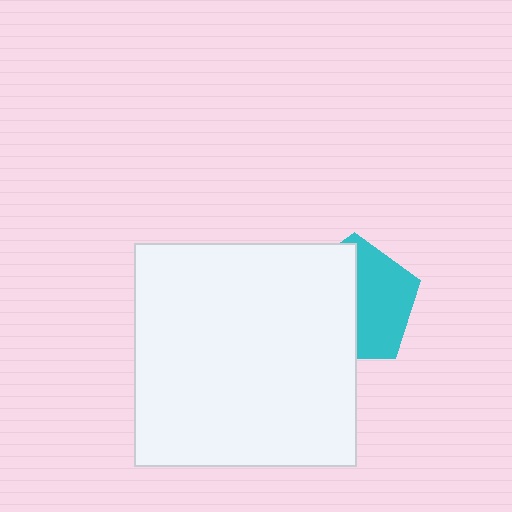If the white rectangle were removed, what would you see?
You would see the complete cyan pentagon.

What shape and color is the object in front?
The object in front is a white rectangle.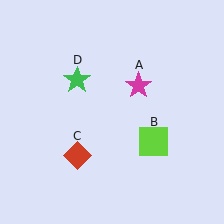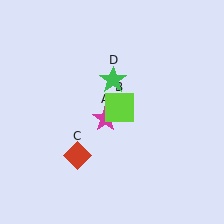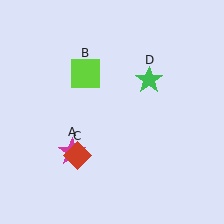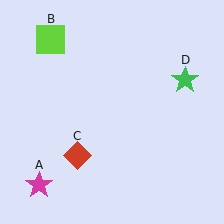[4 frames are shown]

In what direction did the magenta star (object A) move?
The magenta star (object A) moved down and to the left.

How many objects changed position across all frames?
3 objects changed position: magenta star (object A), lime square (object B), green star (object D).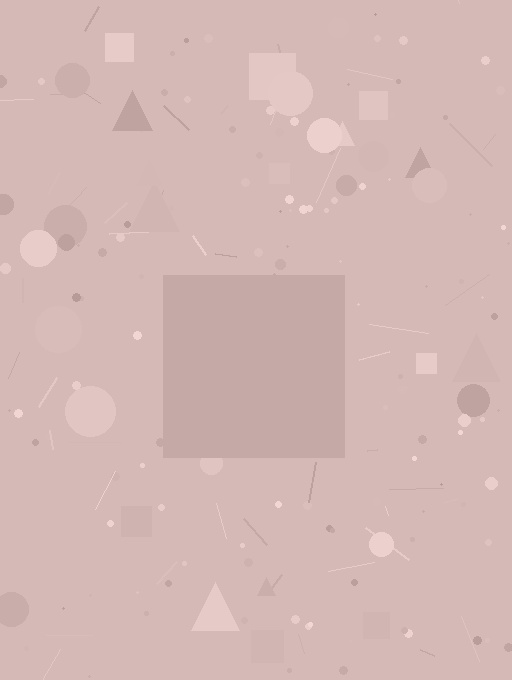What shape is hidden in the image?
A square is hidden in the image.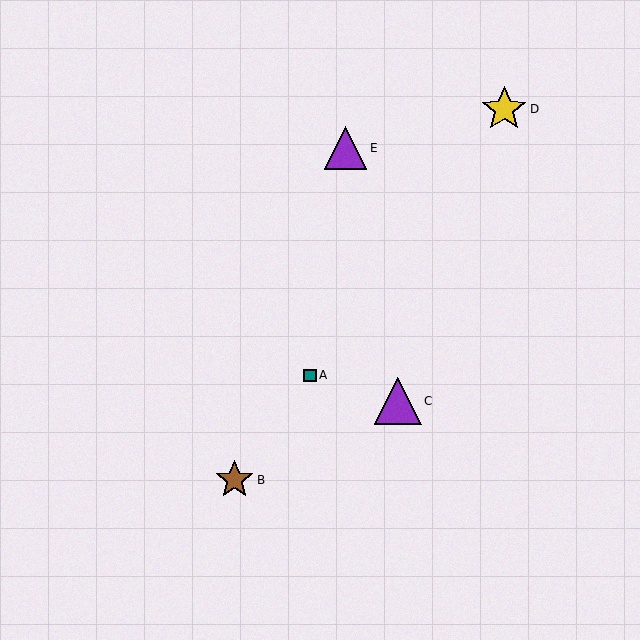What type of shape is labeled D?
Shape D is a yellow star.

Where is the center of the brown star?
The center of the brown star is at (234, 480).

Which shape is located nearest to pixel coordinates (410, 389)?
The purple triangle (labeled C) at (398, 401) is nearest to that location.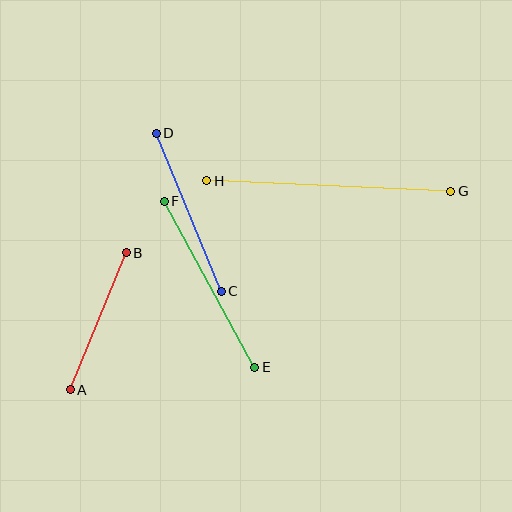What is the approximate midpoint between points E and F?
The midpoint is at approximately (209, 284) pixels.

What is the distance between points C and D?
The distance is approximately 171 pixels.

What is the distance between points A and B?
The distance is approximately 148 pixels.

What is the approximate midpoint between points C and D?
The midpoint is at approximately (189, 212) pixels.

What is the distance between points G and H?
The distance is approximately 244 pixels.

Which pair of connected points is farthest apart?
Points G and H are farthest apart.